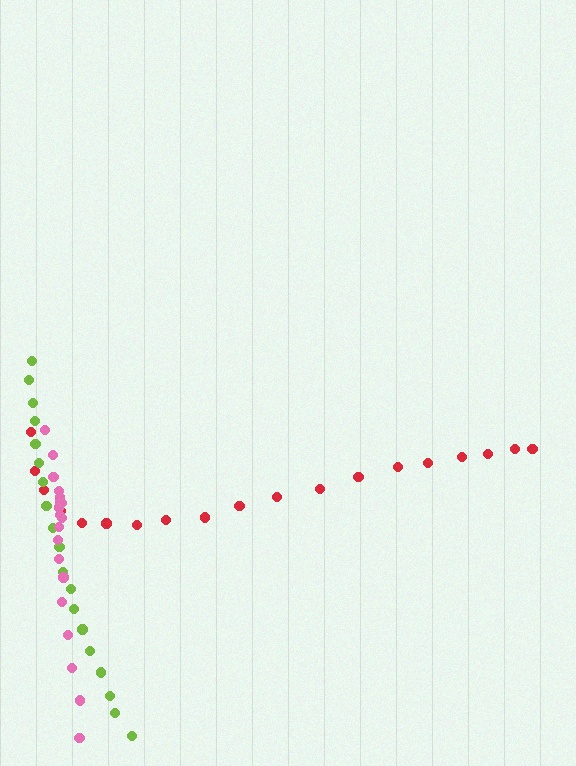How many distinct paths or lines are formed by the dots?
There are 3 distinct paths.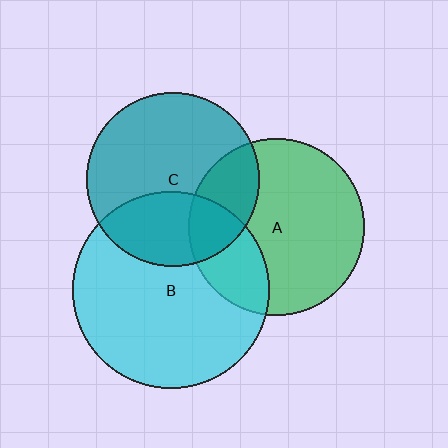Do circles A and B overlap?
Yes.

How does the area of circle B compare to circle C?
Approximately 1.3 times.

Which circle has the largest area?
Circle B (cyan).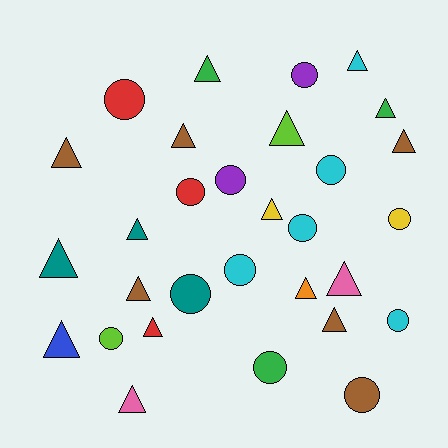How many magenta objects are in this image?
There are no magenta objects.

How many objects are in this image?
There are 30 objects.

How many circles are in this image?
There are 13 circles.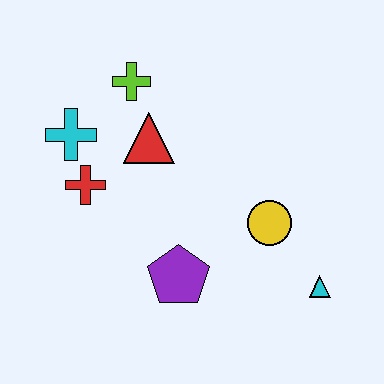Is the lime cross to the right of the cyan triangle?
No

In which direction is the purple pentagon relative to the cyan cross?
The purple pentagon is below the cyan cross.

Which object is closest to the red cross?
The cyan cross is closest to the red cross.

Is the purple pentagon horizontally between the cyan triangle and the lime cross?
Yes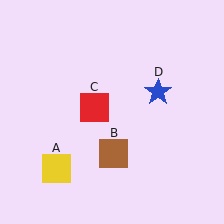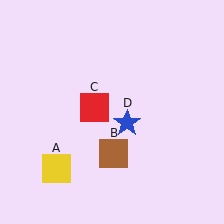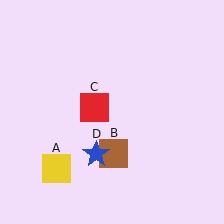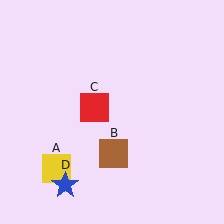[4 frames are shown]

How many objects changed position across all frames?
1 object changed position: blue star (object D).